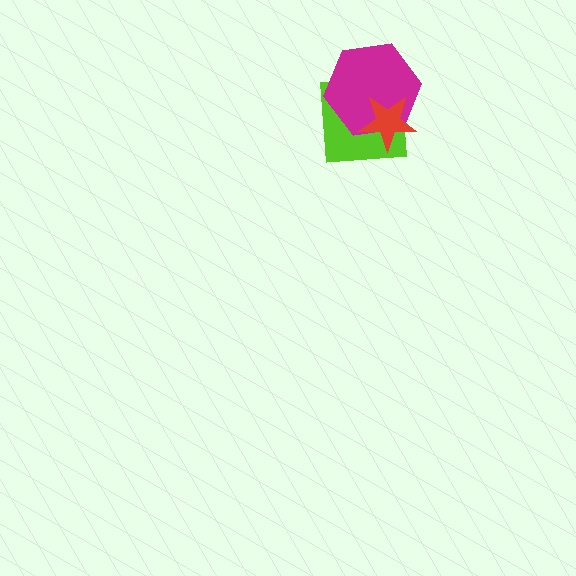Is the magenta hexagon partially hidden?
Yes, it is partially covered by another shape.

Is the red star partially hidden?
No, no other shape covers it.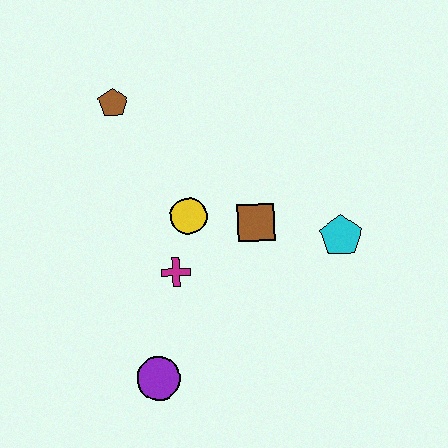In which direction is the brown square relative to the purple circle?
The brown square is above the purple circle.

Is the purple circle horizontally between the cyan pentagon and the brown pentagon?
Yes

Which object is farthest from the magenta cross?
The brown pentagon is farthest from the magenta cross.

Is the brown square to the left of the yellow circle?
No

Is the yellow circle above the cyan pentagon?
Yes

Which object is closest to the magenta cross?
The yellow circle is closest to the magenta cross.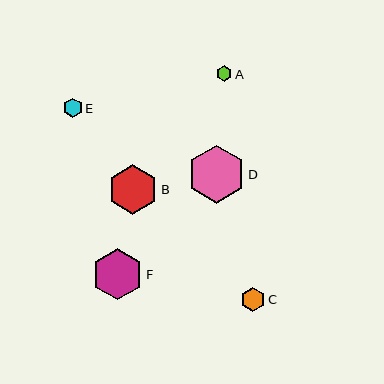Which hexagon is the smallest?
Hexagon A is the smallest with a size of approximately 15 pixels.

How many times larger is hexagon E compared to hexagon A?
Hexagon E is approximately 1.3 times the size of hexagon A.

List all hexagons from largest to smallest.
From largest to smallest: D, F, B, C, E, A.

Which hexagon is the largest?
Hexagon D is the largest with a size of approximately 58 pixels.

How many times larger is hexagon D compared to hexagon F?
Hexagon D is approximately 1.1 times the size of hexagon F.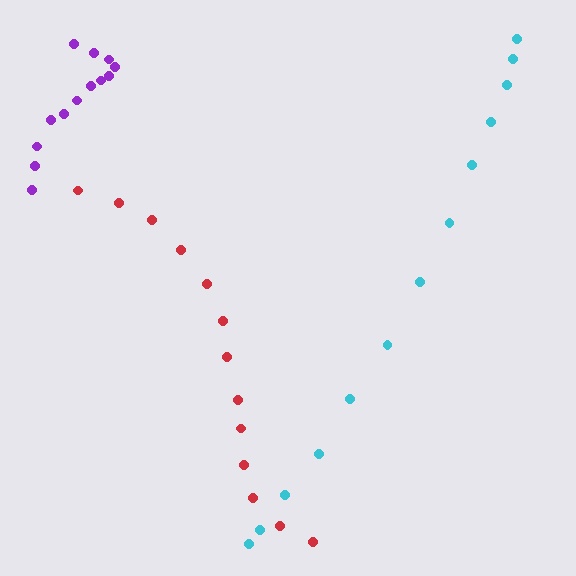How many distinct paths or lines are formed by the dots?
There are 3 distinct paths.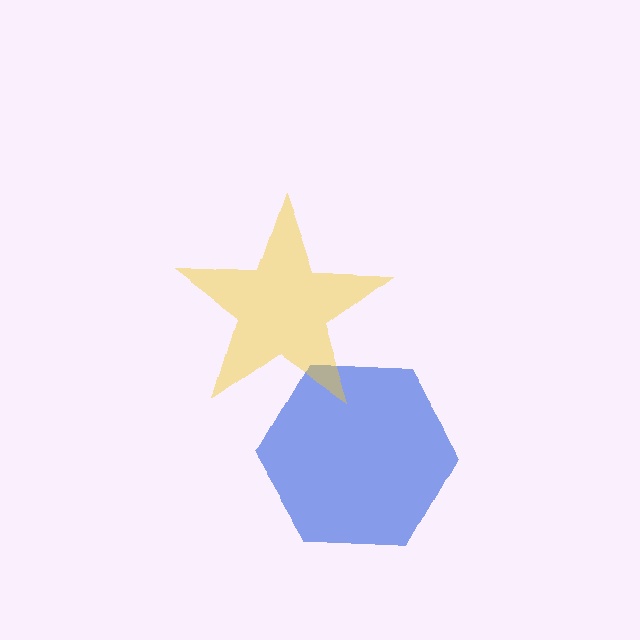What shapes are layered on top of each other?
The layered shapes are: a blue hexagon, a yellow star.